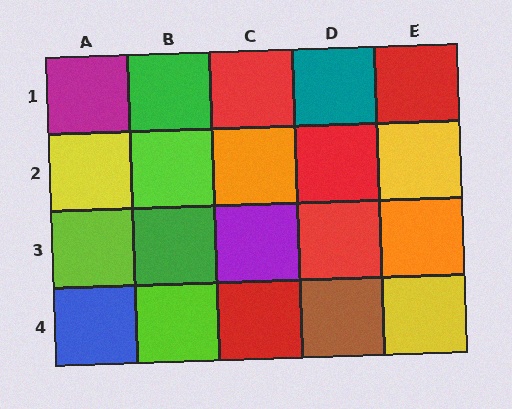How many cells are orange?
2 cells are orange.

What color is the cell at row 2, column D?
Red.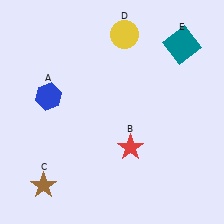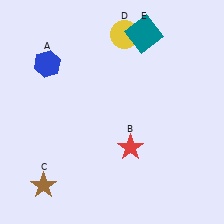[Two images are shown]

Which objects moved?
The objects that moved are: the blue hexagon (A), the teal square (E).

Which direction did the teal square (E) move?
The teal square (E) moved left.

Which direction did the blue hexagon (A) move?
The blue hexagon (A) moved up.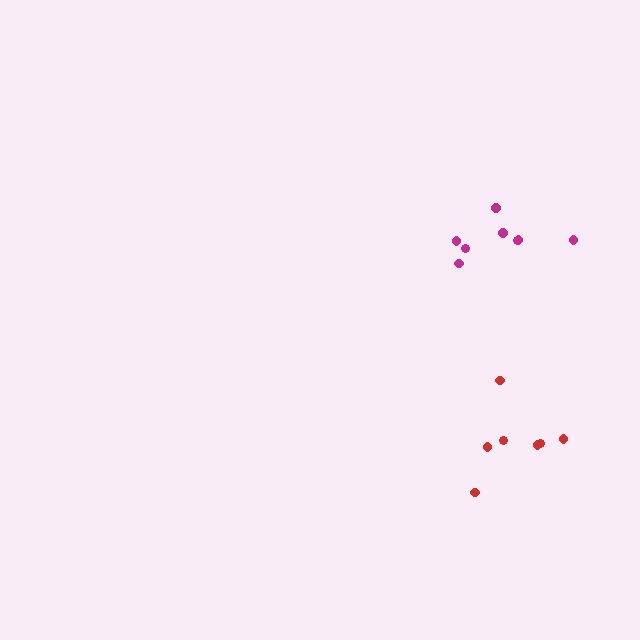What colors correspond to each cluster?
The clusters are colored: red, magenta.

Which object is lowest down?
The red cluster is bottommost.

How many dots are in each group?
Group 1: 7 dots, Group 2: 8 dots (15 total).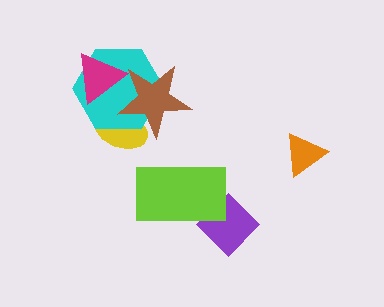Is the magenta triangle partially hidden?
Yes, it is partially covered by another shape.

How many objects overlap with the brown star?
3 objects overlap with the brown star.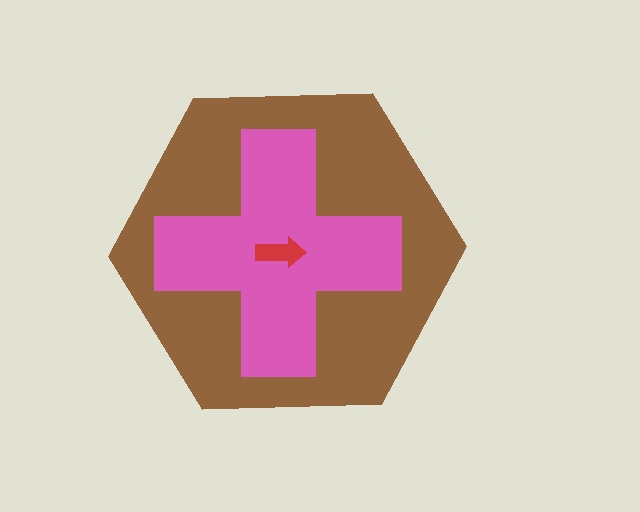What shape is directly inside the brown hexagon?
The pink cross.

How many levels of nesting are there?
3.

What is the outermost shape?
The brown hexagon.